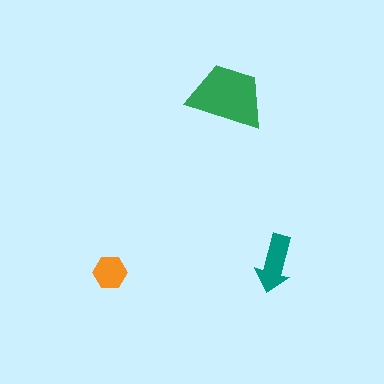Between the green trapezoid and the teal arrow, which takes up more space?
The green trapezoid.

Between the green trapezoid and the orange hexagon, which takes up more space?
The green trapezoid.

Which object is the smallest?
The orange hexagon.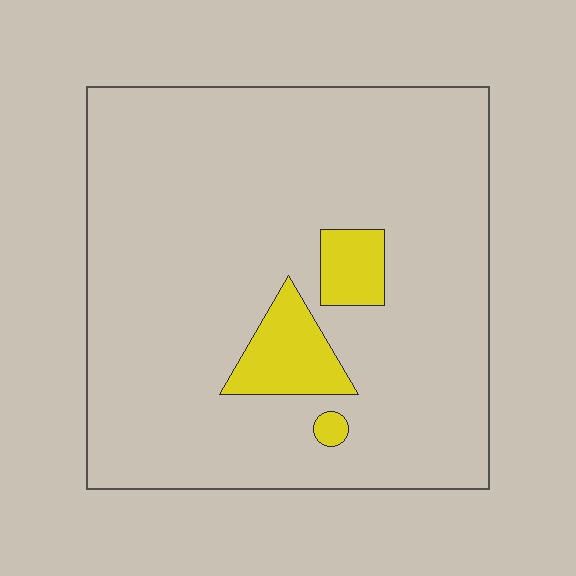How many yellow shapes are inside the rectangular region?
3.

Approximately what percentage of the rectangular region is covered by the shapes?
Approximately 10%.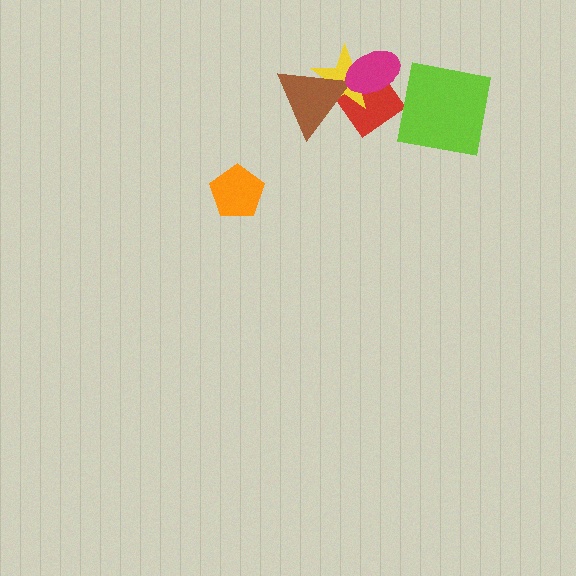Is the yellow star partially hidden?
Yes, it is partially covered by another shape.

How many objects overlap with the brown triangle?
2 objects overlap with the brown triangle.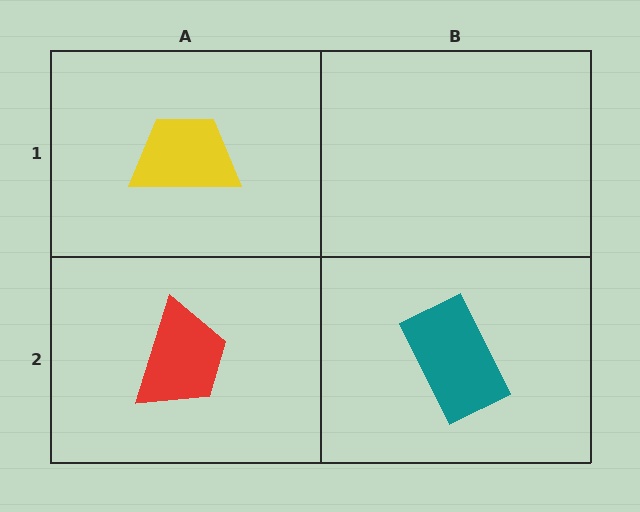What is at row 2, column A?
A red trapezoid.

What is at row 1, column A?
A yellow trapezoid.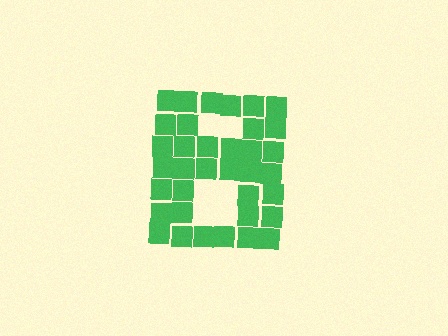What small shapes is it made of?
It is made of small squares.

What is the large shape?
The large shape is the letter B.